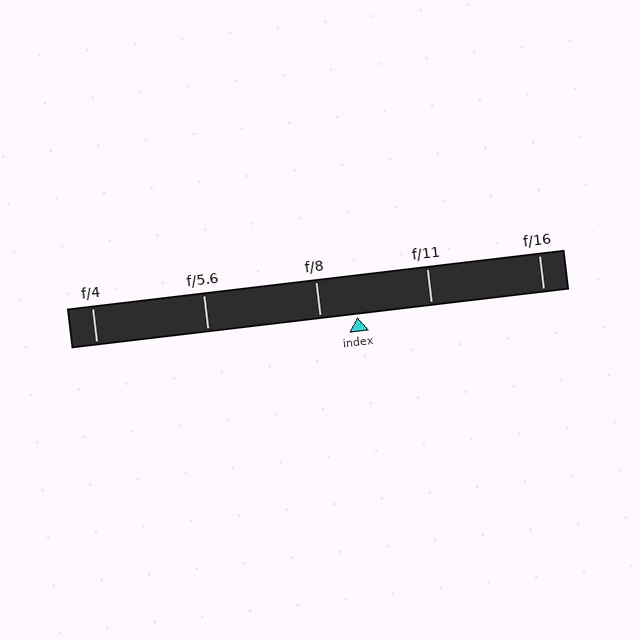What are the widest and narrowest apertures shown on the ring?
The widest aperture shown is f/4 and the narrowest is f/16.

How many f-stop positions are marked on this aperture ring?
There are 5 f-stop positions marked.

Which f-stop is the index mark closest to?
The index mark is closest to f/8.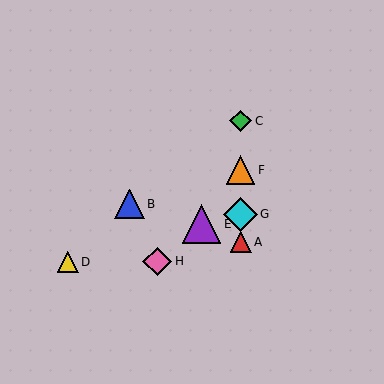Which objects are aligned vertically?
Objects A, C, F, G are aligned vertically.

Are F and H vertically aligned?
No, F is at x≈241 and H is at x≈157.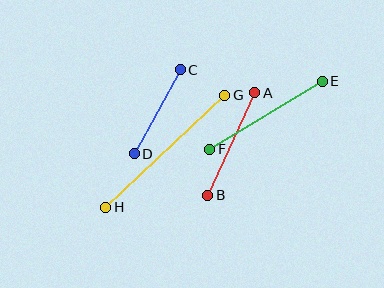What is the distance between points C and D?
The distance is approximately 96 pixels.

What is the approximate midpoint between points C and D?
The midpoint is at approximately (157, 112) pixels.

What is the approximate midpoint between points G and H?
The midpoint is at approximately (165, 151) pixels.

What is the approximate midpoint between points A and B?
The midpoint is at approximately (231, 144) pixels.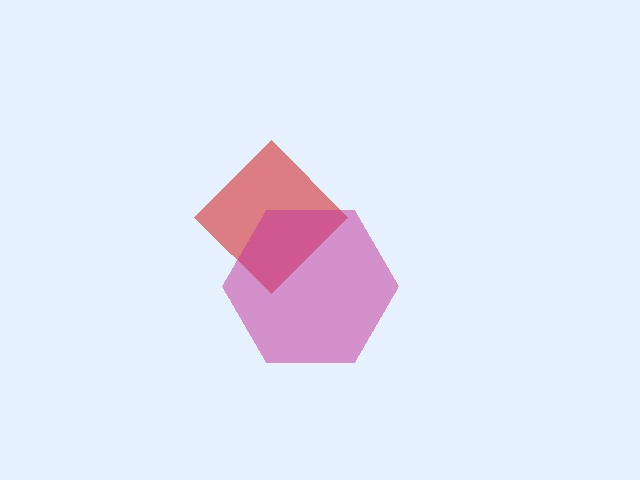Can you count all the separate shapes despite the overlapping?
Yes, there are 2 separate shapes.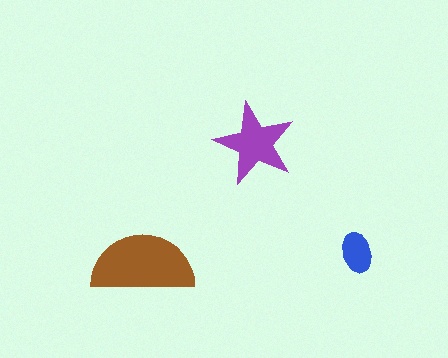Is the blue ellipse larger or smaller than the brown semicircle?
Smaller.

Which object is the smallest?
The blue ellipse.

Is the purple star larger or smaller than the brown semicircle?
Smaller.